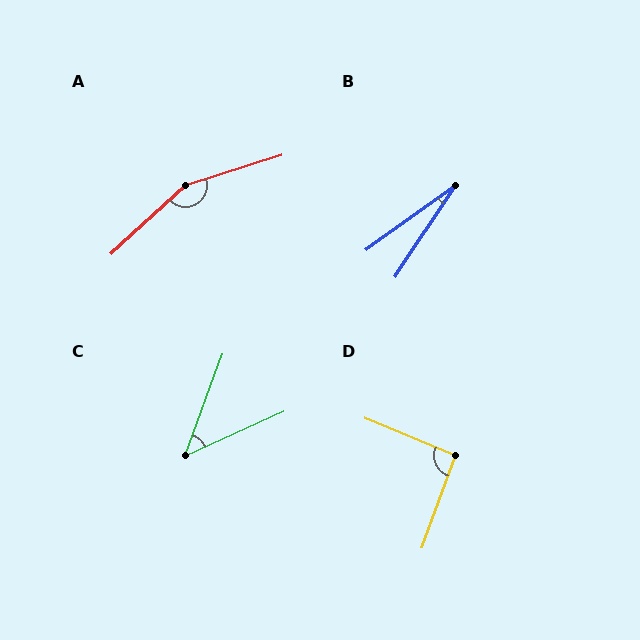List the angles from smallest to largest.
B (21°), C (45°), D (93°), A (155°).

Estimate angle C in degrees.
Approximately 45 degrees.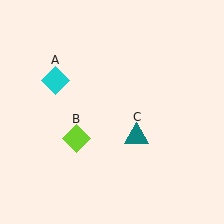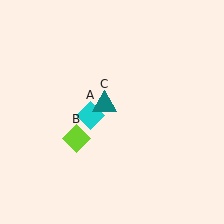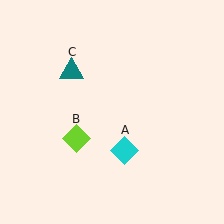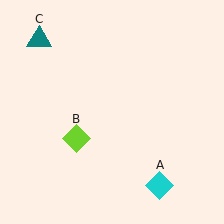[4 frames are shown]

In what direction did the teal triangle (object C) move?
The teal triangle (object C) moved up and to the left.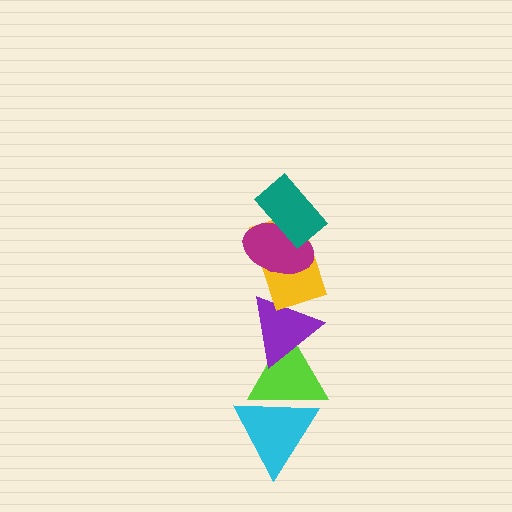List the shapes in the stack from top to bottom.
From top to bottom: the teal rectangle, the magenta ellipse, the yellow rectangle, the purple triangle, the lime triangle, the cyan triangle.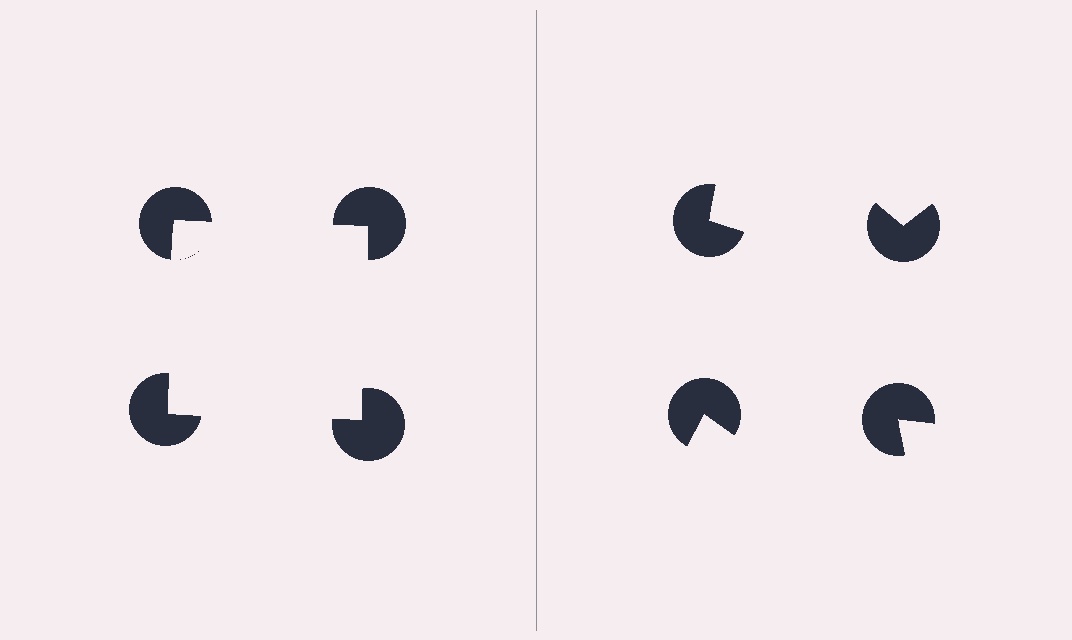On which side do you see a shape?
An illusory square appears on the left side. On the right side the wedge cuts are rotated, so no coherent shape forms.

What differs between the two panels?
The pac-man discs are positioned identically on both sides; only the wedge orientations differ. On the left they align to a square; on the right they are misaligned.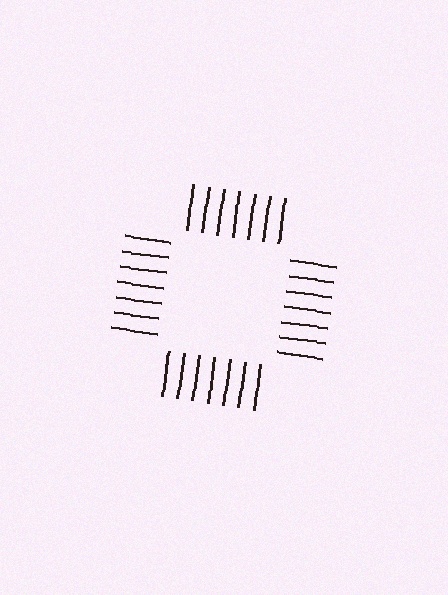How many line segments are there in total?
28 — 7 along each of the 4 edges.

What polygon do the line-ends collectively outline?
An illusory square — the line segments terminate on its edges but no continuous stroke is drawn.